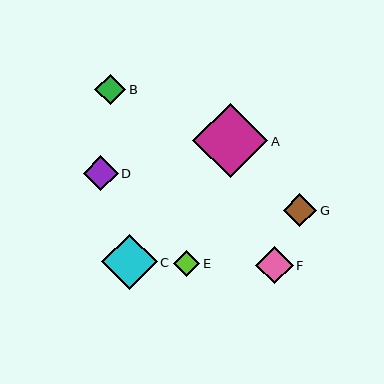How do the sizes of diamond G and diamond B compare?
Diamond G and diamond B are approximately the same size.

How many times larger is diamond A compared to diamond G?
Diamond A is approximately 2.2 times the size of diamond G.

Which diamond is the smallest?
Diamond E is the smallest with a size of approximately 26 pixels.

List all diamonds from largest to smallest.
From largest to smallest: A, C, F, D, G, B, E.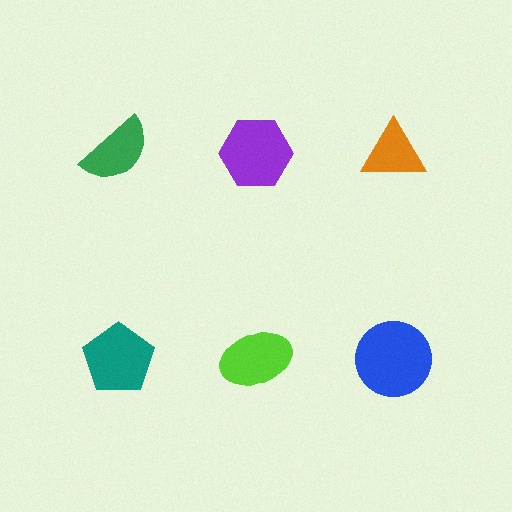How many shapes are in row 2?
3 shapes.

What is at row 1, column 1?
A green semicircle.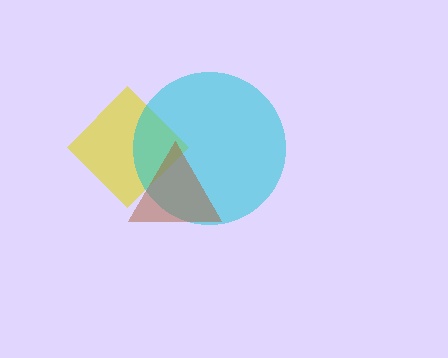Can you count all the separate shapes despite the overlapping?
Yes, there are 3 separate shapes.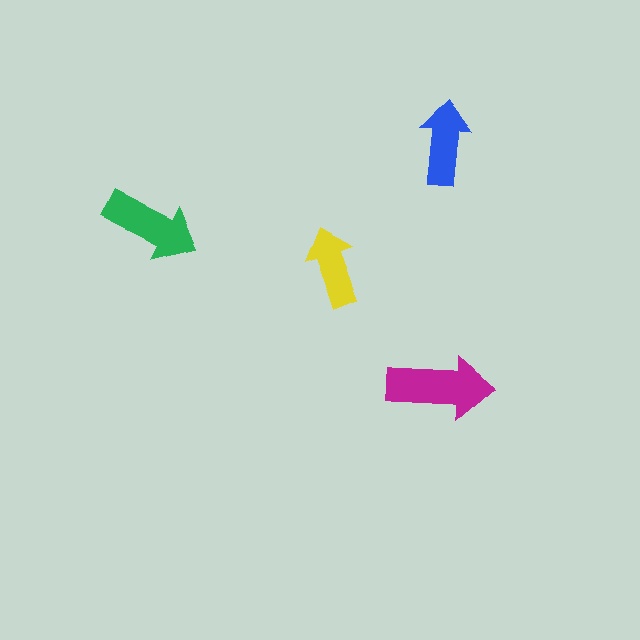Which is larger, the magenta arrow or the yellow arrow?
The magenta one.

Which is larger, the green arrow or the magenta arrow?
The magenta one.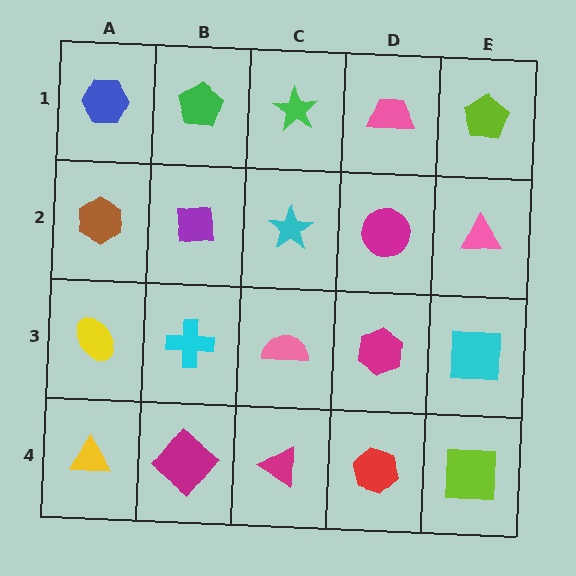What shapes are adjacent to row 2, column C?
A green star (row 1, column C), a pink semicircle (row 3, column C), a purple square (row 2, column B), a magenta circle (row 2, column D).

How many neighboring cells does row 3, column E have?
3.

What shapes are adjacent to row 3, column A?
A brown hexagon (row 2, column A), a yellow triangle (row 4, column A), a cyan cross (row 3, column B).